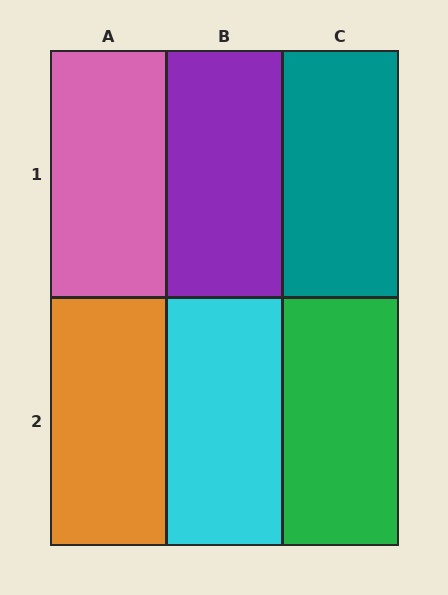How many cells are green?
1 cell is green.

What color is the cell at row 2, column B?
Cyan.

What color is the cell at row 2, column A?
Orange.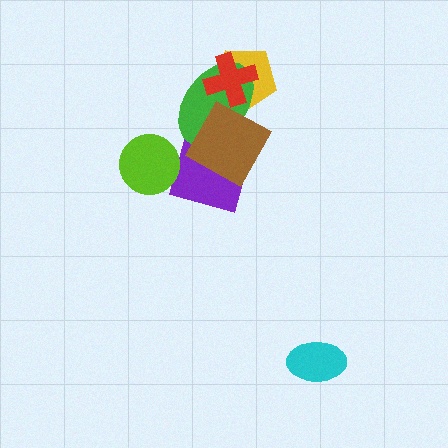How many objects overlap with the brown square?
2 objects overlap with the brown square.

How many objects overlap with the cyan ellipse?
0 objects overlap with the cyan ellipse.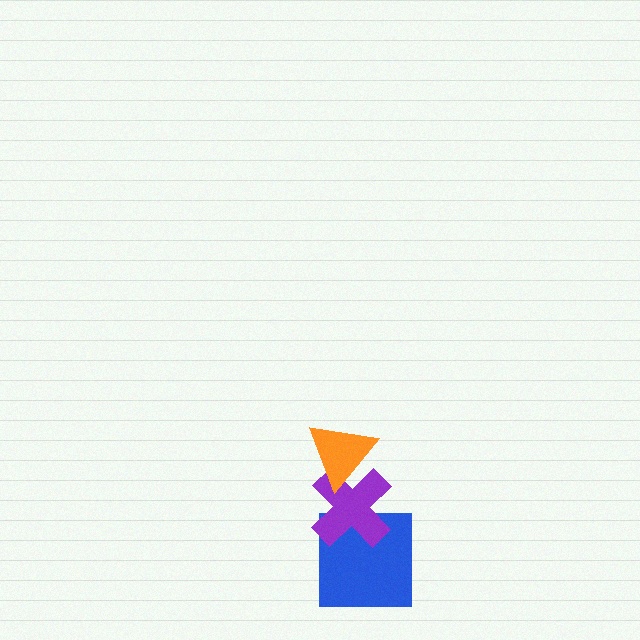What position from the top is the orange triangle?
The orange triangle is 1st from the top.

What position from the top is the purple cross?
The purple cross is 2nd from the top.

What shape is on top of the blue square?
The purple cross is on top of the blue square.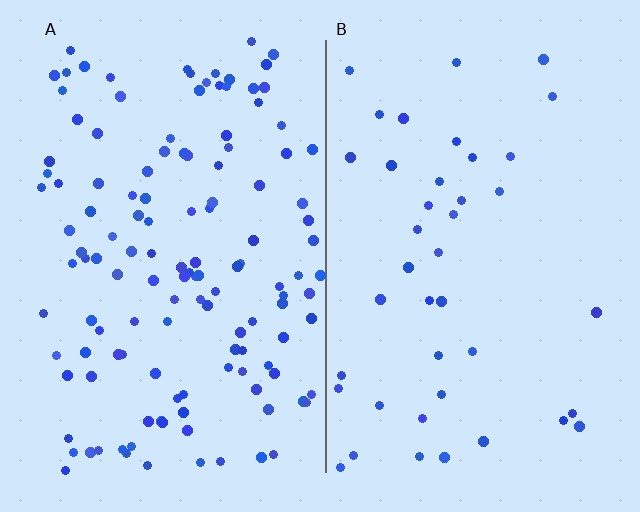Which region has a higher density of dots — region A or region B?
A (the left).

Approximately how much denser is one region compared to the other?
Approximately 3.2× — region A over region B.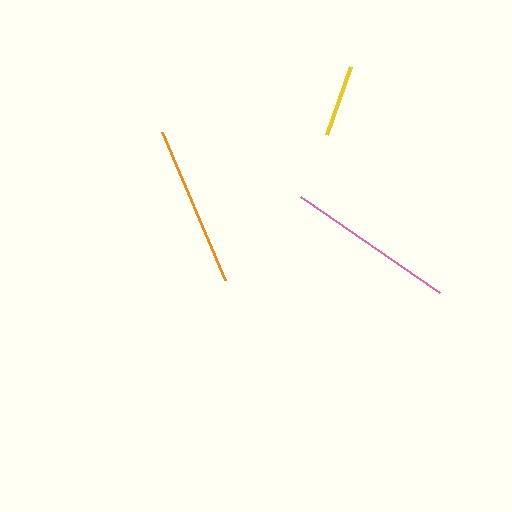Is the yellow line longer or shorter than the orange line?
The orange line is longer than the yellow line.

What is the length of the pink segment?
The pink segment is approximately 170 pixels long.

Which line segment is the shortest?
The yellow line is the shortest at approximately 72 pixels.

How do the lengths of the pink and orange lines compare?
The pink and orange lines are approximately the same length.